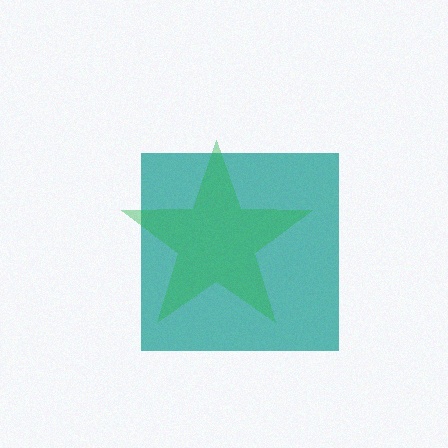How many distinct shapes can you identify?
There are 2 distinct shapes: a teal square, a green star.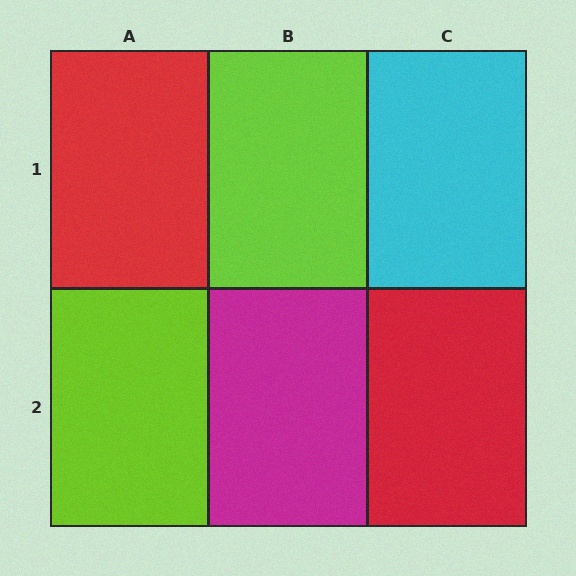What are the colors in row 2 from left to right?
Lime, magenta, red.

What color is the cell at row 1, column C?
Cyan.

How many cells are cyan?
1 cell is cyan.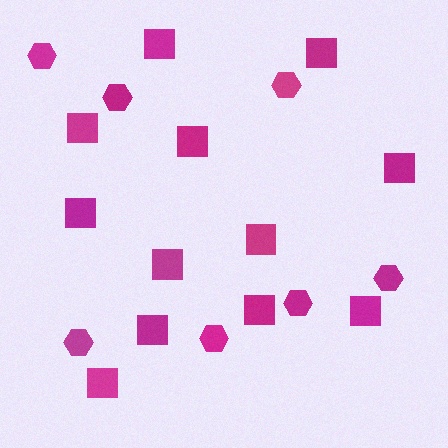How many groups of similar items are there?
There are 2 groups: one group of hexagons (7) and one group of squares (12).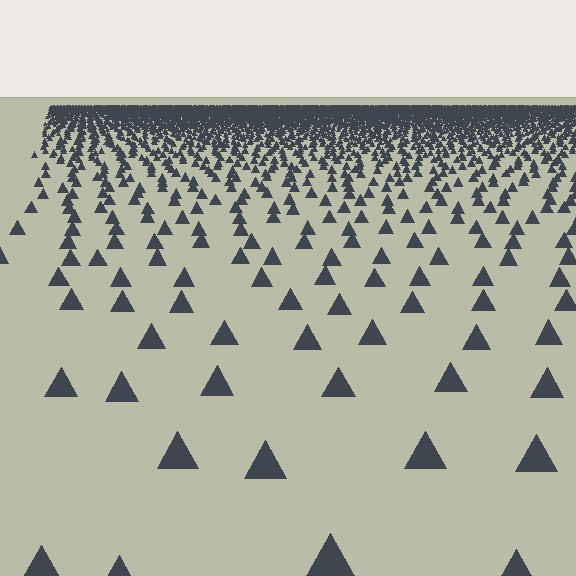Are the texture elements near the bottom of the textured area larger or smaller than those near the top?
Larger. Near the bottom, elements are closer to the viewer and appear at a bigger on-screen size.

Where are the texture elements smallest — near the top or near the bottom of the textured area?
Near the top.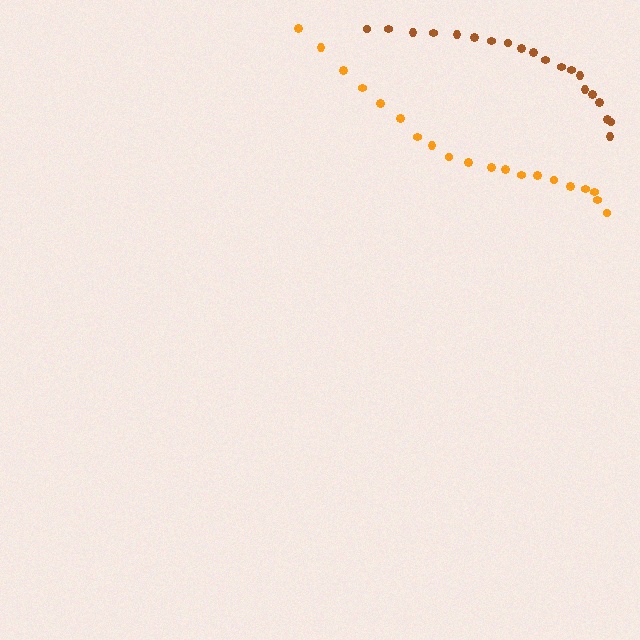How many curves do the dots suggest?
There are 2 distinct paths.